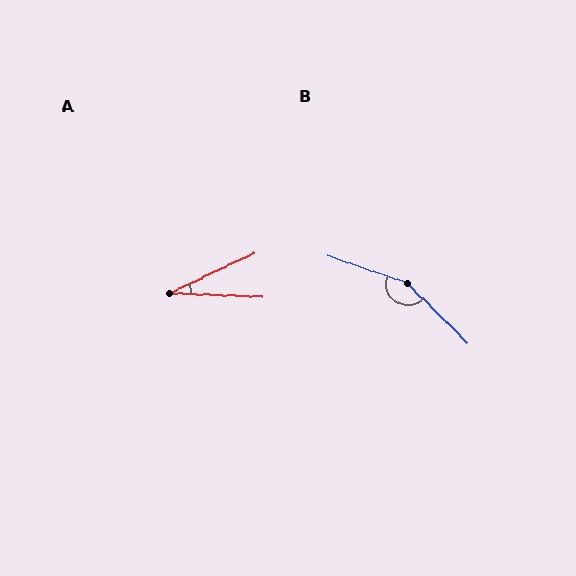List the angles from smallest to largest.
A (28°), B (154°).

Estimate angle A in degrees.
Approximately 28 degrees.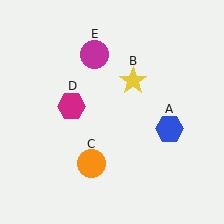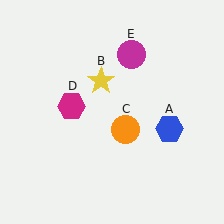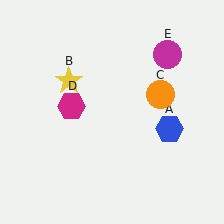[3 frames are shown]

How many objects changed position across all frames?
3 objects changed position: yellow star (object B), orange circle (object C), magenta circle (object E).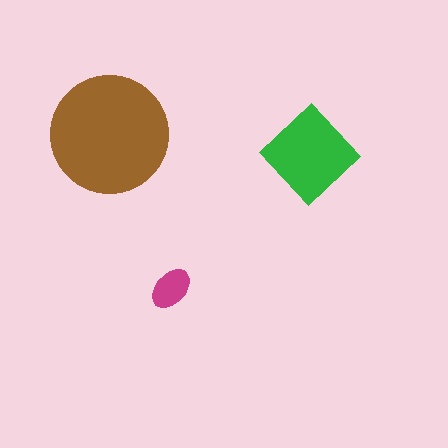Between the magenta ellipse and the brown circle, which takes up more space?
The brown circle.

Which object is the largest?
The brown circle.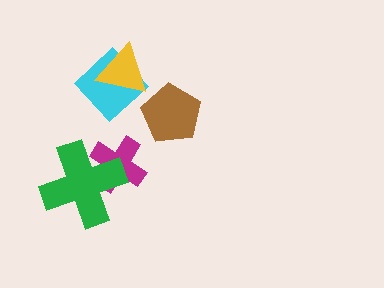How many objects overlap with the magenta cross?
1 object overlaps with the magenta cross.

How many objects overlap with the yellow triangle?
1 object overlaps with the yellow triangle.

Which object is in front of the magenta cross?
The green cross is in front of the magenta cross.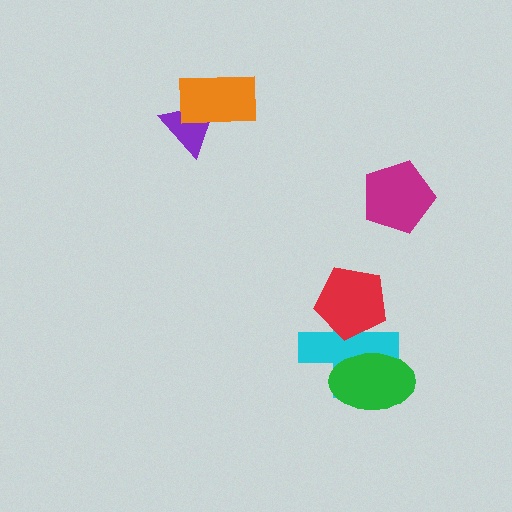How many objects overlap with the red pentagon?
1 object overlaps with the red pentagon.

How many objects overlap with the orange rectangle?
1 object overlaps with the orange rectangle.